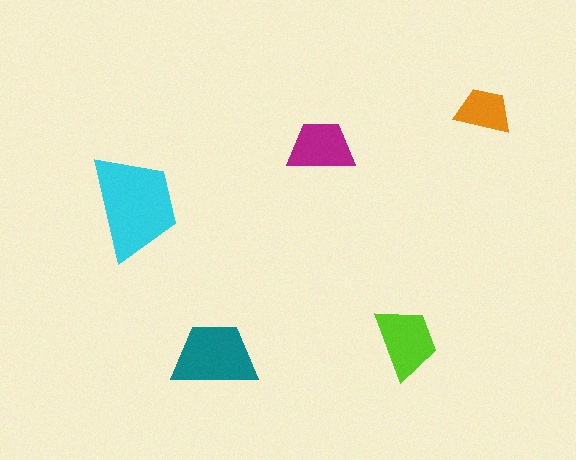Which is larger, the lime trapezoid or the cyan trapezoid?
The cyan one.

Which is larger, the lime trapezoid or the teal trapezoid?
The teal one.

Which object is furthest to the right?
The orange trapezoid is rightmost.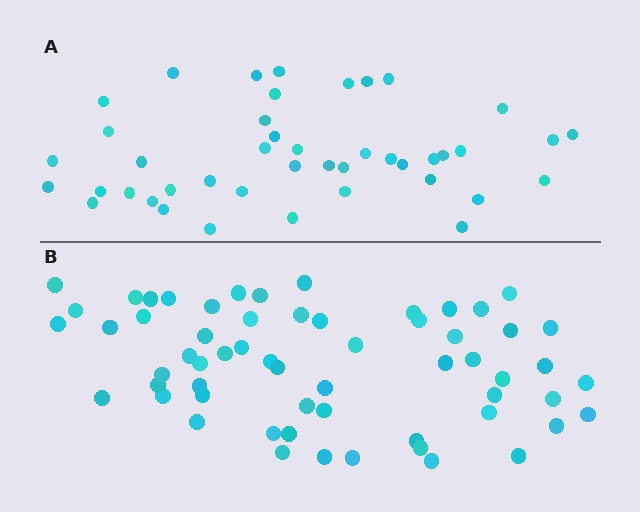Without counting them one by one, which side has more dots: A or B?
Region B (the bottom region) has more dots.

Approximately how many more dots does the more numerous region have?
Region B has approximately 15 more dots than region A.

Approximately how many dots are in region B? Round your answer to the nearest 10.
About 60 dots.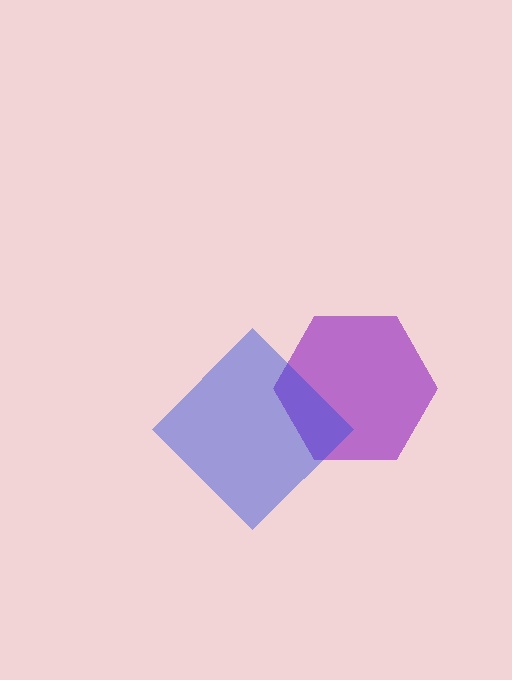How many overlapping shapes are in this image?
There are 2 overlapping shapes in the image.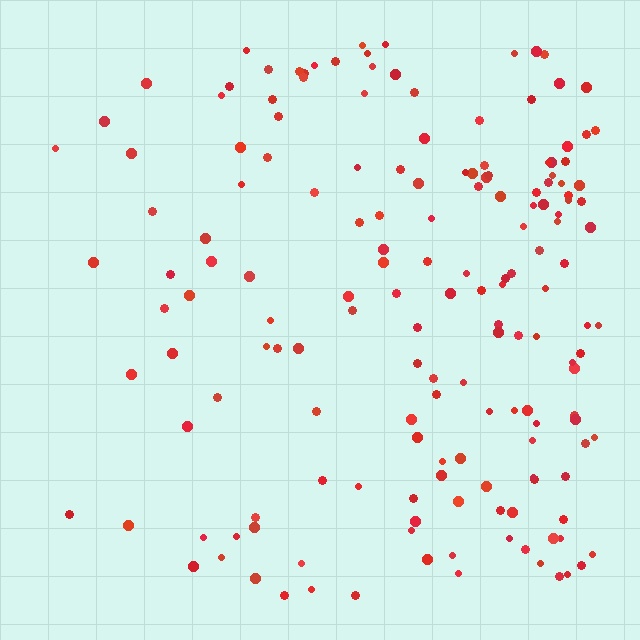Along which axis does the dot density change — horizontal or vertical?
Horizontal.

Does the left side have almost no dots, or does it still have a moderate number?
Still a moderate number, just noticeably fewer than the right.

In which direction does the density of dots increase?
From left to right, with the right side densest.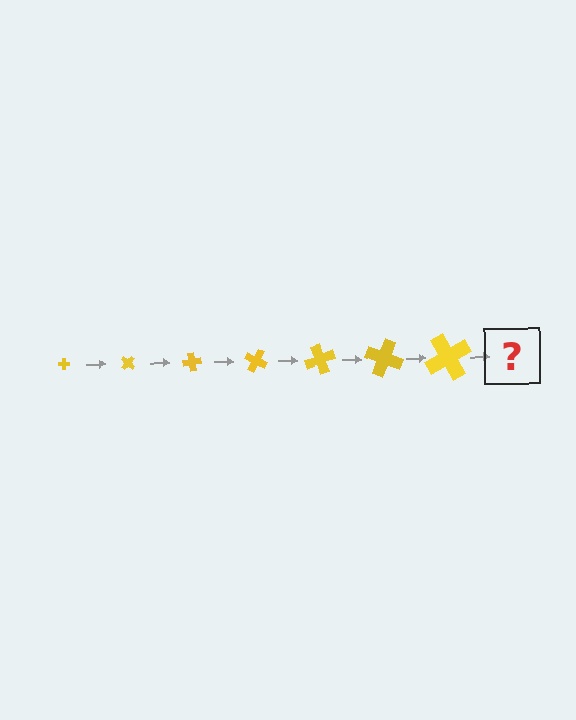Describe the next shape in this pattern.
It should be a cross, larger than the previous one and rotated 280 degrees from the start.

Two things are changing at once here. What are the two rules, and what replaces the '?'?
The two rules are that the cross grows larger each step and it rotates 40 degrees each step. The '?' should be a cross, larger than the previous one and rotated 280 degrees from the start.